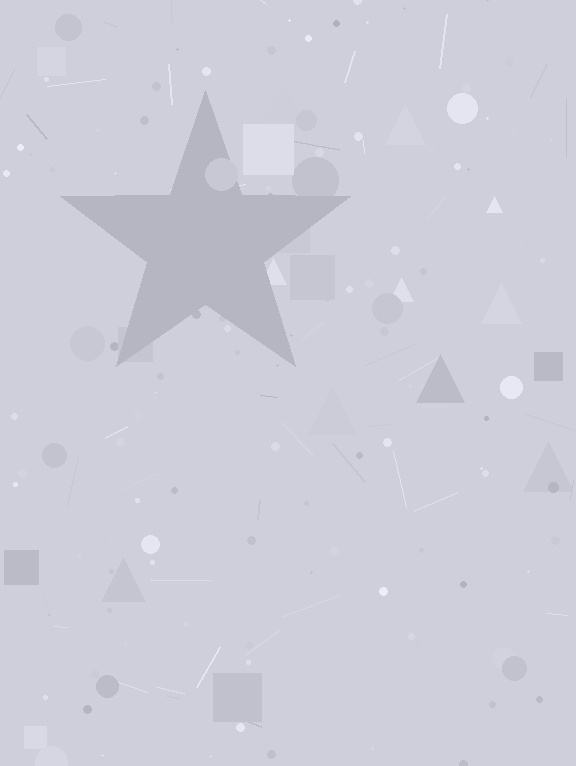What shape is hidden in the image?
A star is hidden in the image.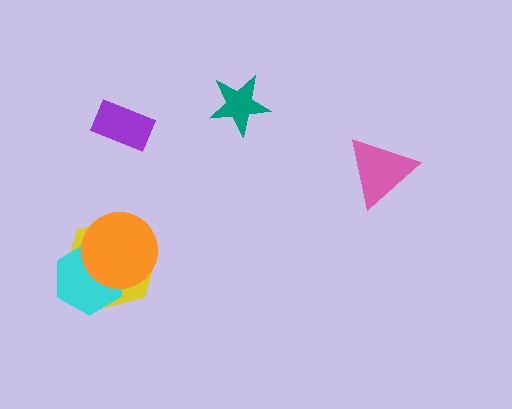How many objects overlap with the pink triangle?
0 objects overlap with the pink triangle.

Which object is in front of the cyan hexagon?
The orange circle is in front of the cyan hexagon.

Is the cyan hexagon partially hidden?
Yes, it is partially covered by another shape.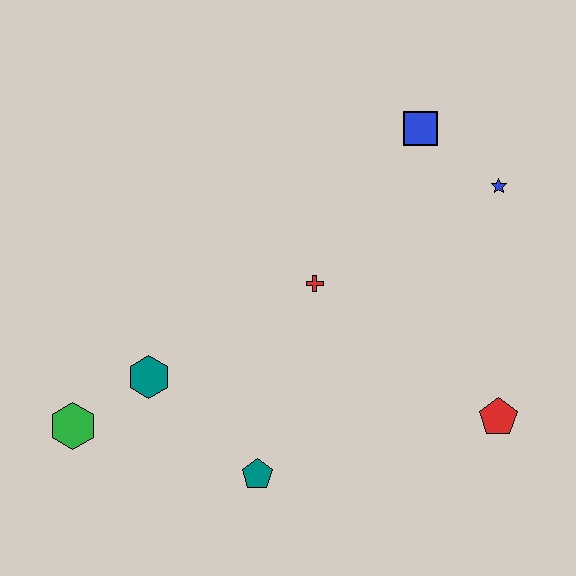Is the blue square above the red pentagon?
Yes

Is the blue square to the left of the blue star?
Yes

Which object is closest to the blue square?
The blue star is closest to the blue square.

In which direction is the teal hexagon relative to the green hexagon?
The teal hexagon is to the right of the green hexagon.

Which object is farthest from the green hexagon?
The blue star is farthest from the green hexagon.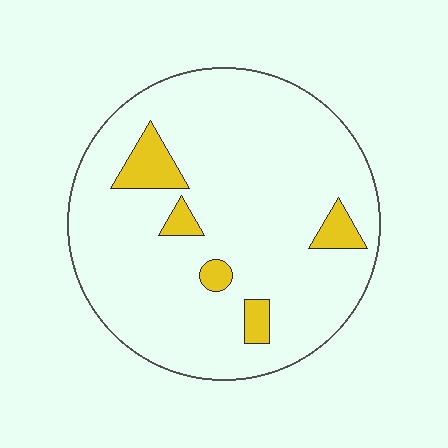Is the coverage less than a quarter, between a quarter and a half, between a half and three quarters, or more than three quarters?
Less than a quarter.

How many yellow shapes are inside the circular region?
5.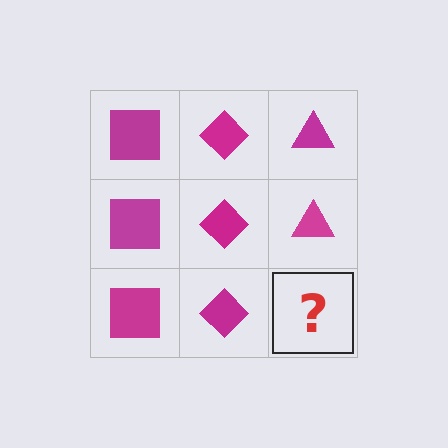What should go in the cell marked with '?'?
The missing cell should contain a magenta triangle.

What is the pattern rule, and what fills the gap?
The rule is that each column has a consistent shape. The gap should be filled with a magenta triangle.